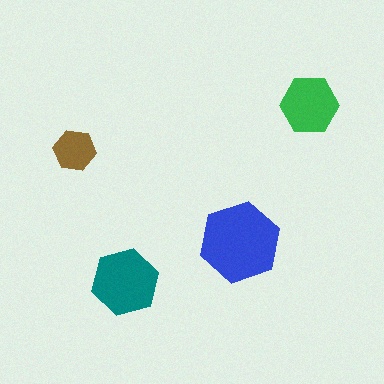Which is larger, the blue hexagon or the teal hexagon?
The blue one.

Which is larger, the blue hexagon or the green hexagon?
The blue one.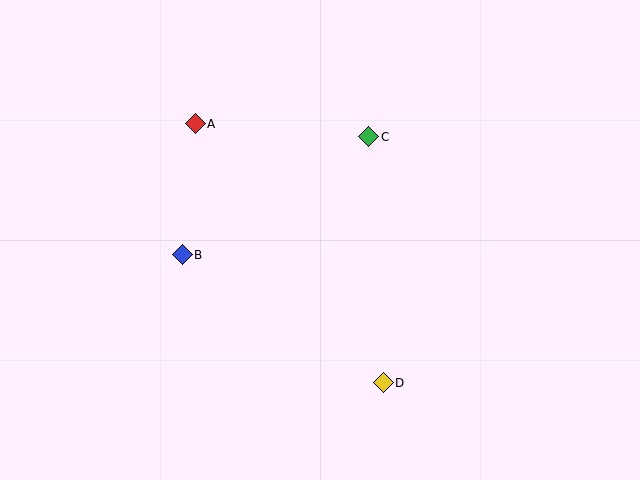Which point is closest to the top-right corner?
Point C is closest to the top-right corner.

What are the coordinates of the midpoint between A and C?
The midpoint between A and C is at (282, 130).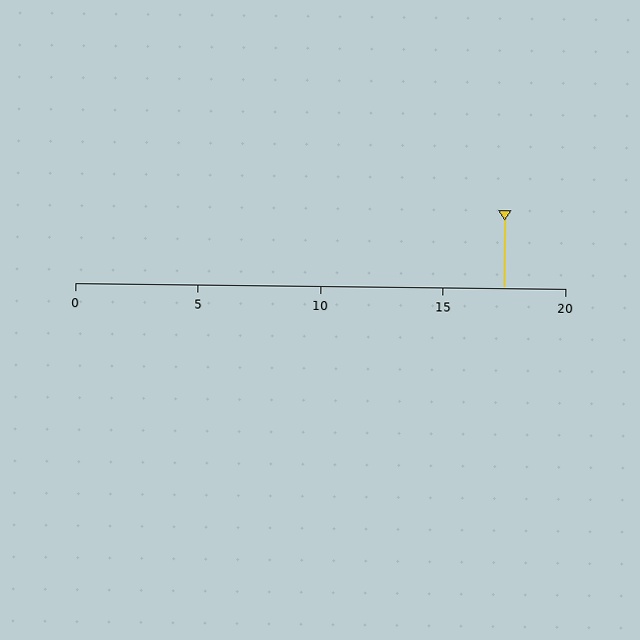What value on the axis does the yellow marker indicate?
The marker indicates approximately 17.5.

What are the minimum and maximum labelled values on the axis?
The axis runs from 0 to 20.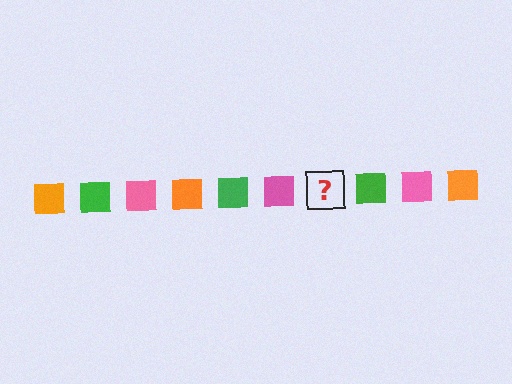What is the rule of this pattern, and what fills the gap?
The rule is that the pattern cycles through orange, green, pink squares. The gap should be filled with an orange square.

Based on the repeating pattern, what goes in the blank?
The blank should be an orange square.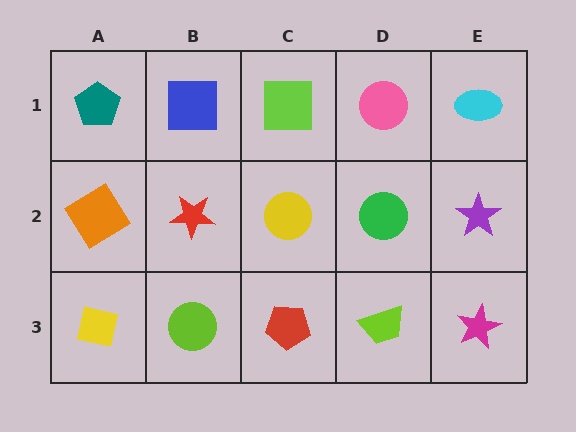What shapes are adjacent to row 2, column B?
A blue square (row 1, column B), a lime circle (row 3, column B), an orange diamond (row 2, column A), a yellow circle (row 2, column C).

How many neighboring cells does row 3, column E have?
2.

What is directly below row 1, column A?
An orange diamond.